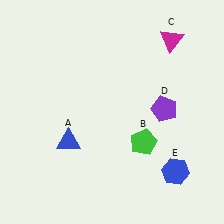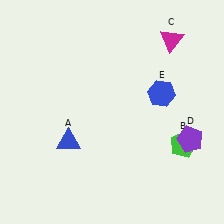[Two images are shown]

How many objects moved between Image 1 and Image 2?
3 objects moved between the two images.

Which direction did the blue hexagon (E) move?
The blue hexagon (E) moved up.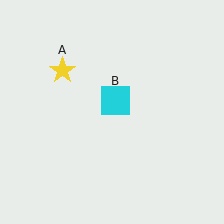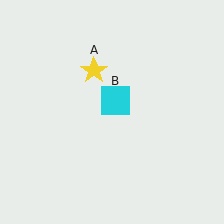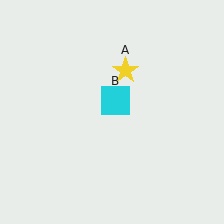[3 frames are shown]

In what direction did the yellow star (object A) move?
The yellow star (object A) moved right.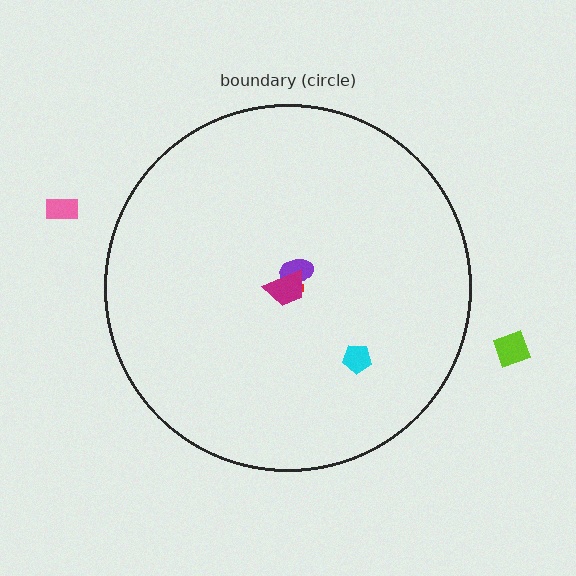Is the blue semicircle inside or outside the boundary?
Inside.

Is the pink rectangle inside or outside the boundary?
Outside.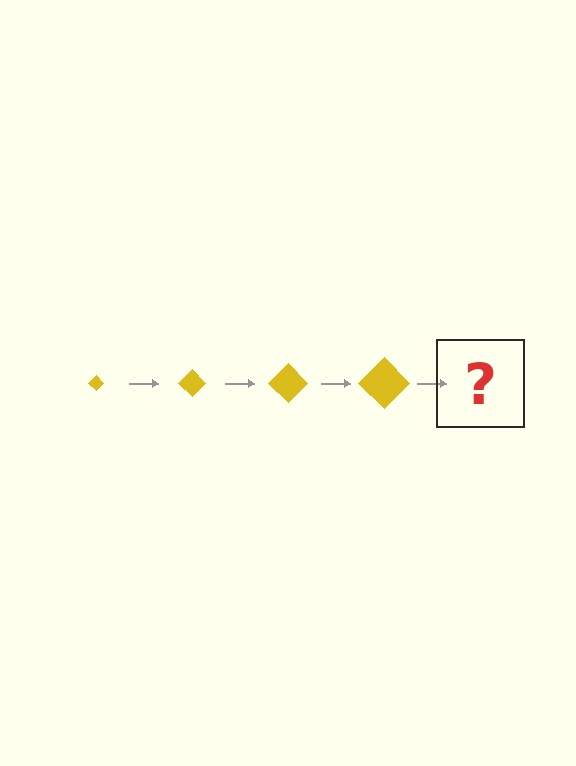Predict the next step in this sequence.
The next step is a yellow diamond, larger than the previous one.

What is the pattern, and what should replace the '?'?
The pattern is that the diamond gets progressively larger each step. The '?' should be a yellow diamond, larger than the previous one.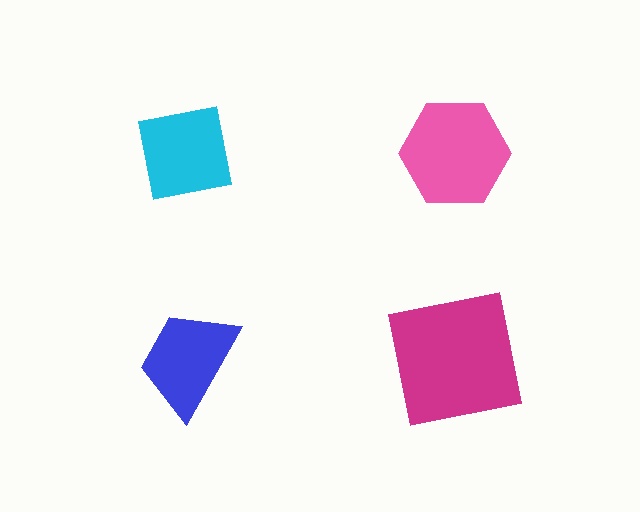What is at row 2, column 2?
A magenta square.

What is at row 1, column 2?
A pink hexagon.